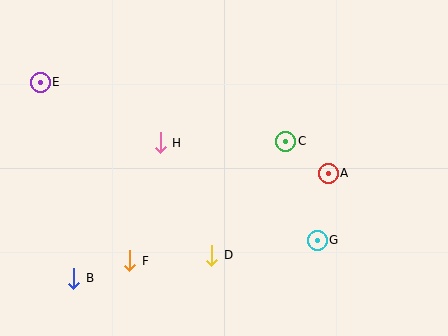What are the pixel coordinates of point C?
Point C is at (286, 141).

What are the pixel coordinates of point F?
Point F is at (130, 261).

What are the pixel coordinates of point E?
Point E is at (40, 82).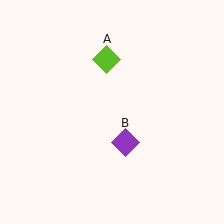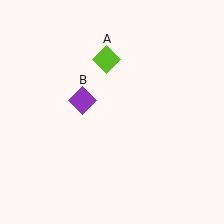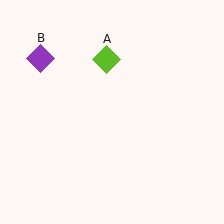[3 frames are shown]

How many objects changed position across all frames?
1 object changed position: purple diamond (object B).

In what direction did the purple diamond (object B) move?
The purple diamond (object B) moved up and to the left.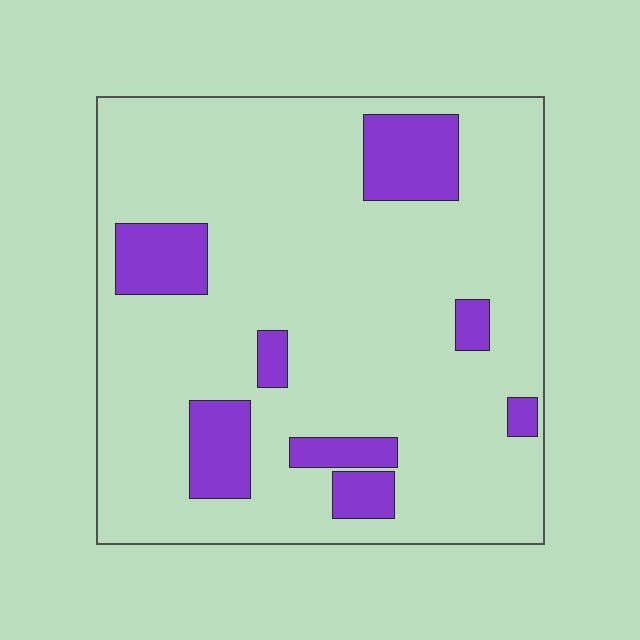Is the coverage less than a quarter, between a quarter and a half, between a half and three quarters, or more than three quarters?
Less than a quarter.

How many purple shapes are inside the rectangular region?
8.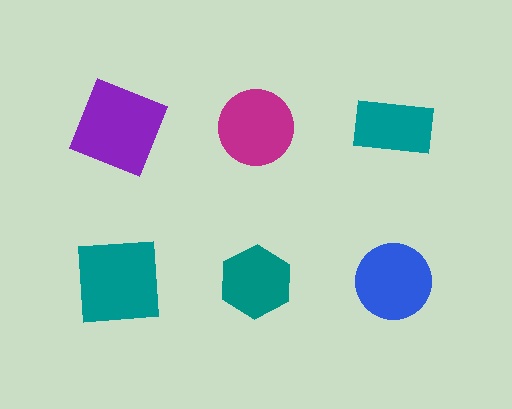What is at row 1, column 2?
A magenta circle.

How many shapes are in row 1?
3 shapes.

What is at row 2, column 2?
A teal hexagon.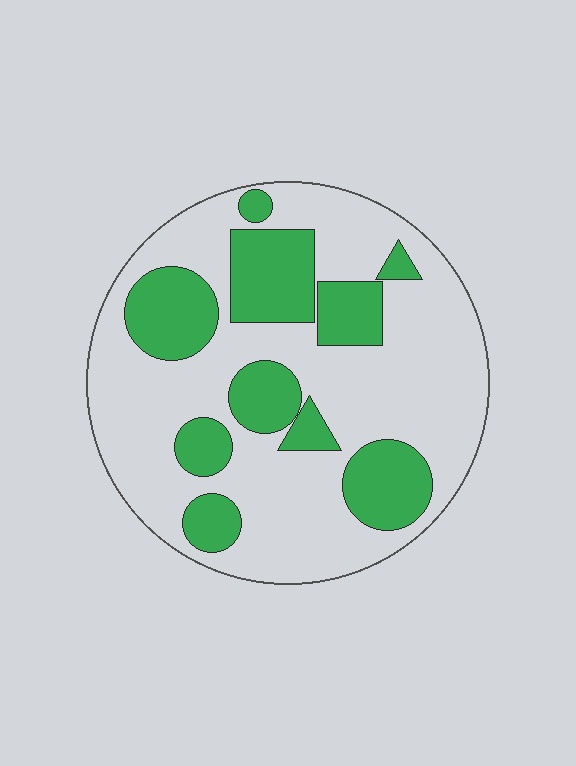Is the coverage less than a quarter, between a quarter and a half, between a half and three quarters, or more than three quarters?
Between a quarter and a half.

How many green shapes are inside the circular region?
10.